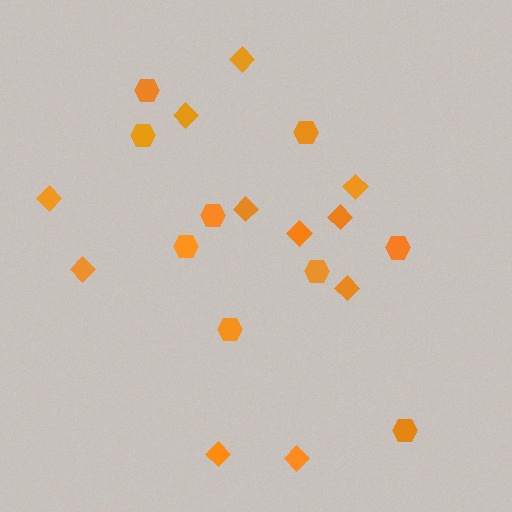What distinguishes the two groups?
There are 2 groups: one group of diamonds (11) and one group of hexagons (9).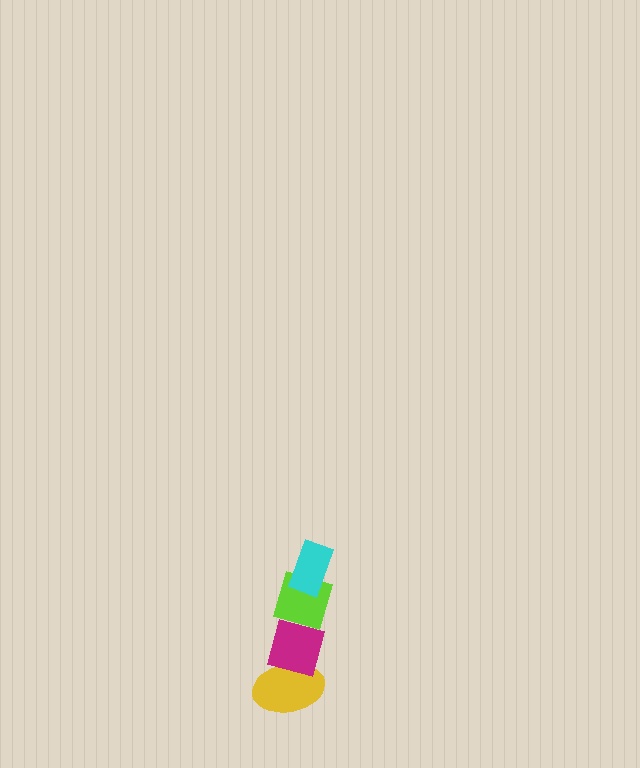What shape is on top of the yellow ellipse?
The magenta diamond is on top of the yellow ellipse.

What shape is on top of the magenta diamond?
The lime diamond is on top of the magenta diamond.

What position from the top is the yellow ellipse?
The yellow ellipse is 4th from the top.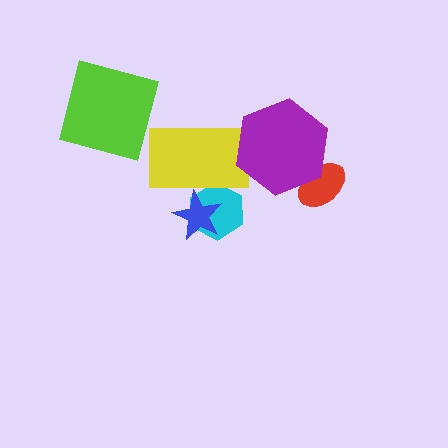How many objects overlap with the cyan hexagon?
2 objects overlap with the cyan hexagon.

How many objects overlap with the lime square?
0 objects overlap with the lime square.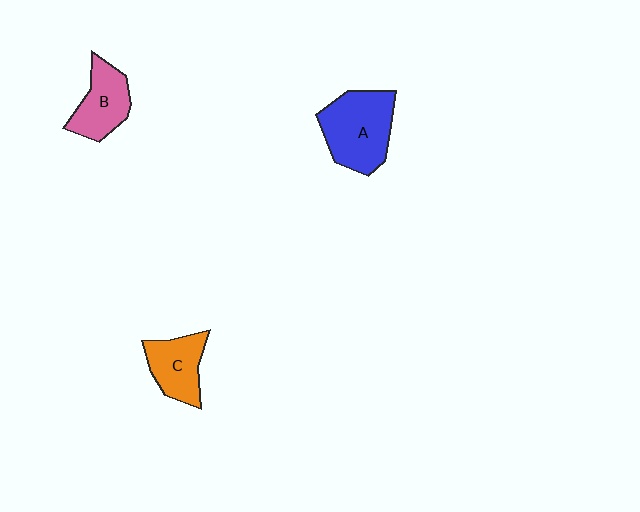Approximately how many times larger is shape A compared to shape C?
Approximately 1.5 times.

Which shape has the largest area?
Shape A (blue).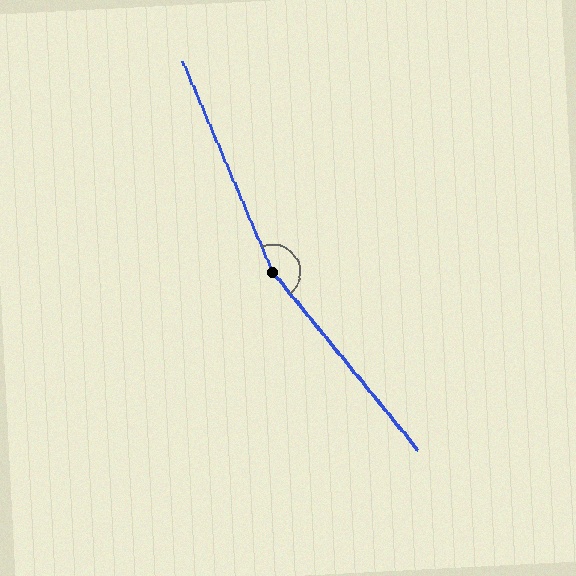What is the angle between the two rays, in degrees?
Approximately 164 degrees.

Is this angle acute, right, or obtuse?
It is obtuse.